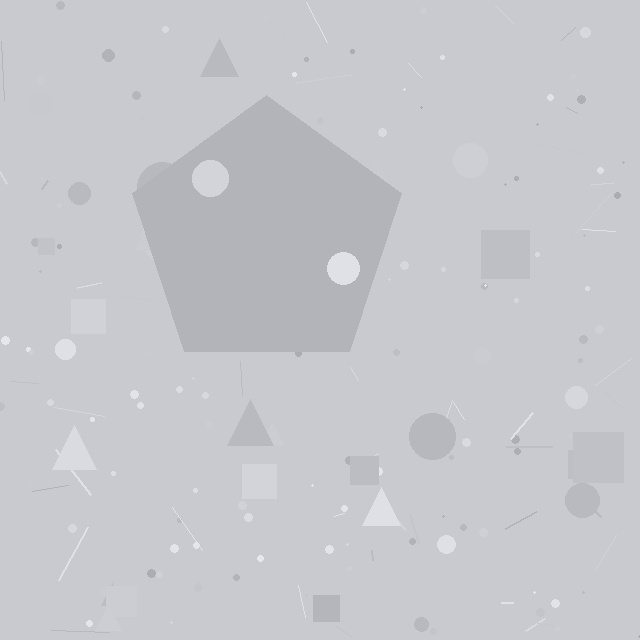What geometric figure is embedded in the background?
A pentagon is embedded in the background.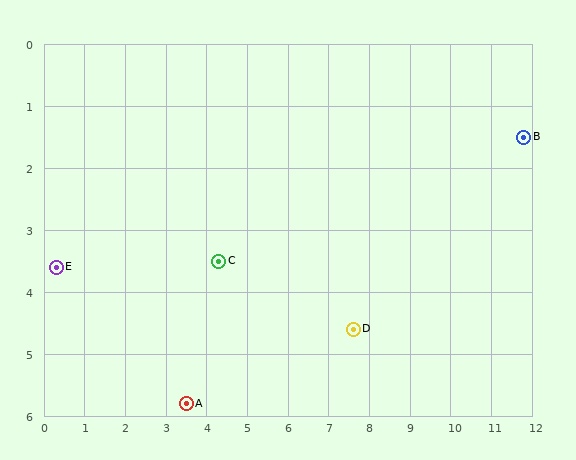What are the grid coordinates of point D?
Point D is at approximately (7.6, 4.6).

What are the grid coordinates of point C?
Point C is at approximately (4.3, 3.5).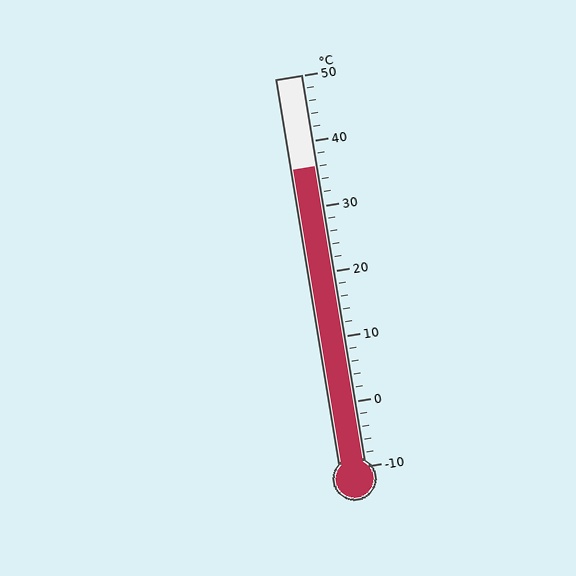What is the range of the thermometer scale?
The thermometer scale ranges from -10°C to 50°C.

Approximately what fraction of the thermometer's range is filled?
The thermometer is filled to approximately 75% of its range.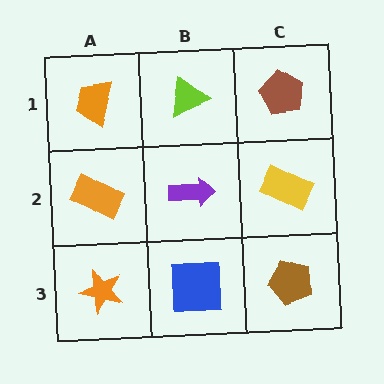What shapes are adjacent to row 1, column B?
A purple arrow (row 2, column B), an orange trapezoid (row 1, column A), a brown pentagon (row 1, column C).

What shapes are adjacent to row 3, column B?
A purple arrow (row 2, column B), an orange star (row 3, column A), a brown pentagon (row 3, column C).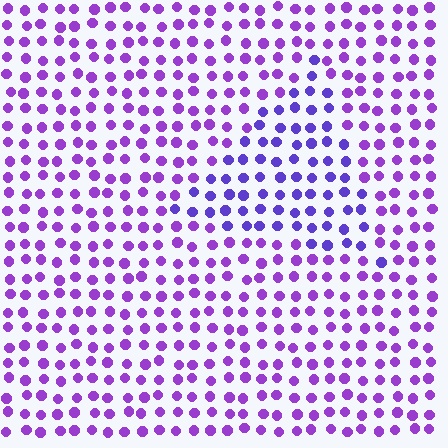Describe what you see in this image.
The image is filled with small purple elements in a uniform arrangement. A triangle-shaped region is visible where the elements are tinted to a slightly different hue, forming a subtle color boundary.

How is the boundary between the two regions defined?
The boundary is defined purely by a slight shift in hue (about 25 degrees). Spacing, size, and orientation are identical on both sides.